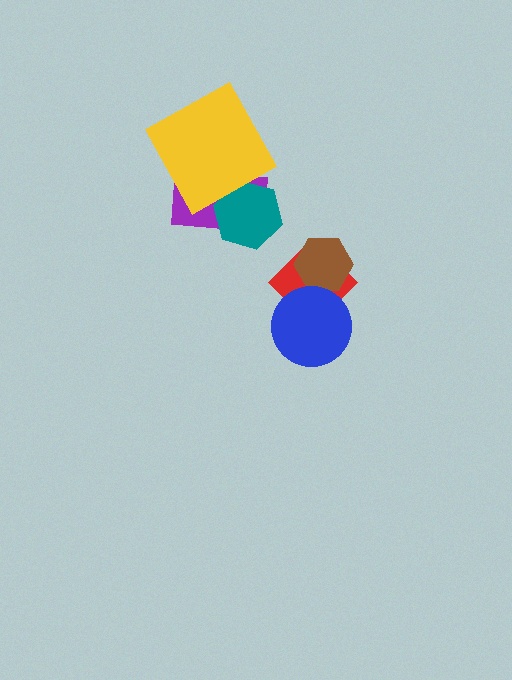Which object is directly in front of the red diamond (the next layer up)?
The brown hexagon is directly in front of the red diamond.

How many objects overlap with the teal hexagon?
1 object overlaps with the teal hexagon.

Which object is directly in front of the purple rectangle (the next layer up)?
The teal hexagon is directly in front of the purple rectangle.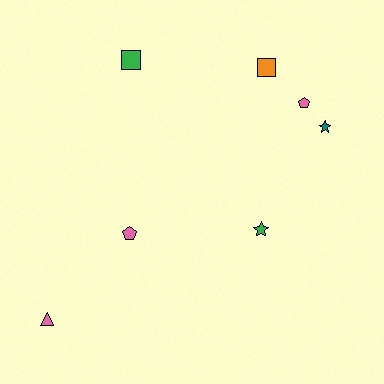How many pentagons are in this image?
There are 2 pentagons.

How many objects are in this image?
There are 7 objects.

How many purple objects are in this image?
There are no purple objects.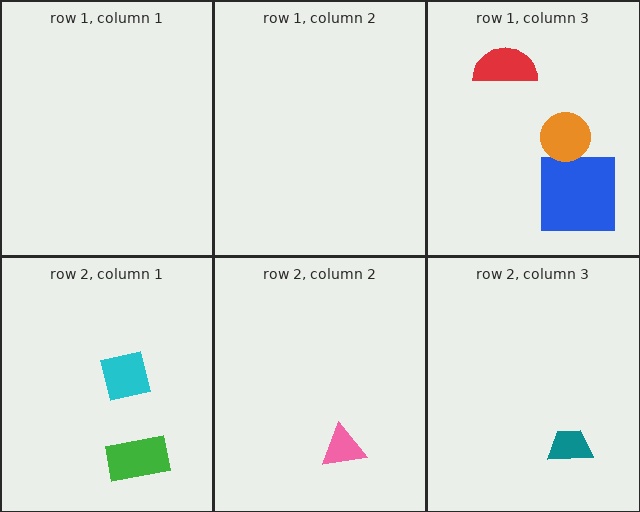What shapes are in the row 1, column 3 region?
The blue square, the orange circle, the red semicircle.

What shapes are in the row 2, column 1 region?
The green rectangle, the cyan square.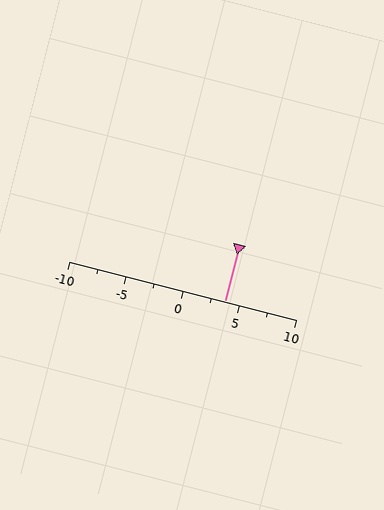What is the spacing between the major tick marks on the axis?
The major ticks are spaced 5 apart.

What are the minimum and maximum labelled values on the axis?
The axis runs from -10 to 10.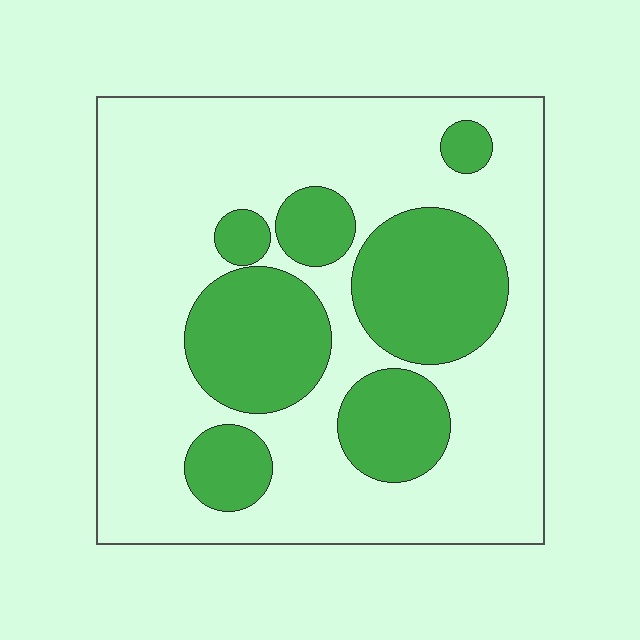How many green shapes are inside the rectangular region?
7.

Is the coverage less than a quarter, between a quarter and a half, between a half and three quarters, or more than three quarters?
Between a quarter and a half.